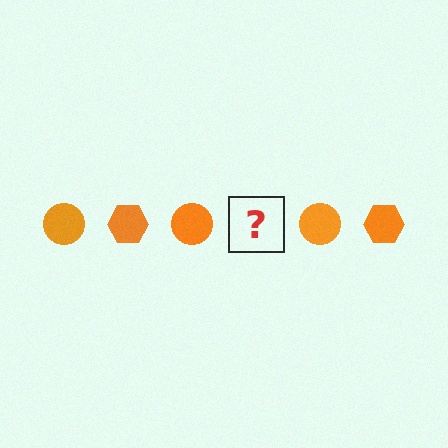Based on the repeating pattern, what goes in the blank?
The blank should be an orange hexagon.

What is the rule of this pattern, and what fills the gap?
The rule is that the pattern cycles through circle, hexagon shapes in orange. The gap should be filled with an orange hexagon.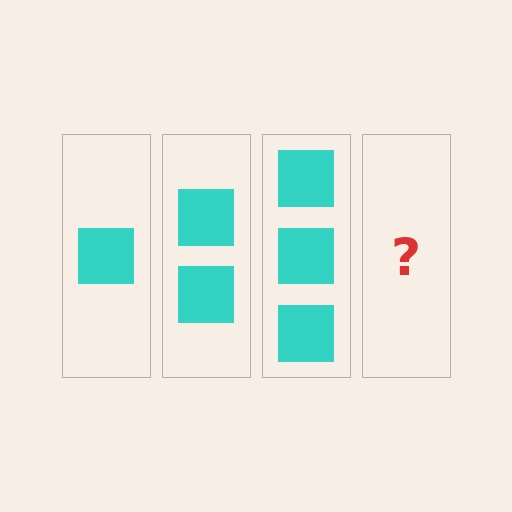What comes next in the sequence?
The next element should be 4 squares.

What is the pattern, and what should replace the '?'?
The pattern is that each step adds one more square. The '?' should be 4 squares.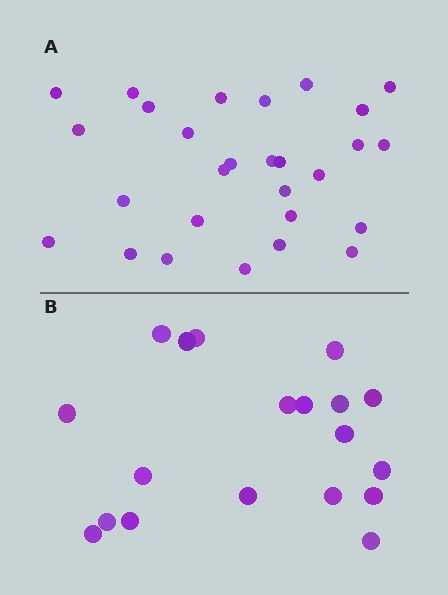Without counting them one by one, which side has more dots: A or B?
Region A (the top region) has more dots.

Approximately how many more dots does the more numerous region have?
Region A has roughly 8 or so more dots than region B.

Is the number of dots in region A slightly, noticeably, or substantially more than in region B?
Region A has substantially more. The ratio is roughly 1.5 to 1.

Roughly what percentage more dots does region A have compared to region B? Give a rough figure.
About 45% more.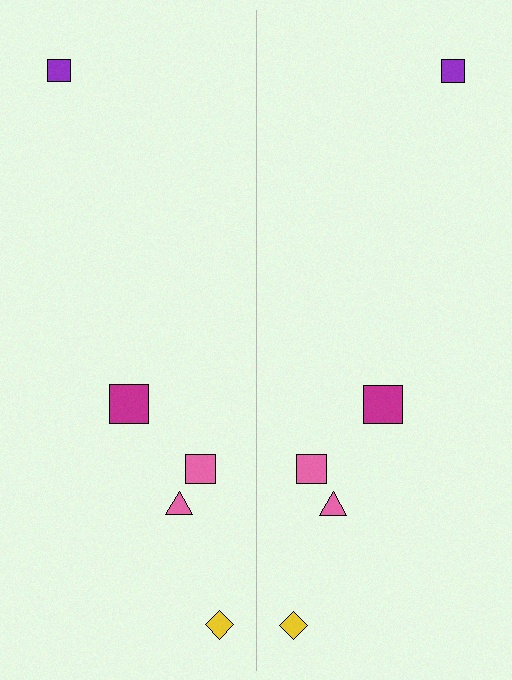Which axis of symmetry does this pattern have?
The pattern has a vertical axis of symmetry running through the center of the image.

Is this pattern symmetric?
Yes, this pattern has bilateral (reflection) symmetry.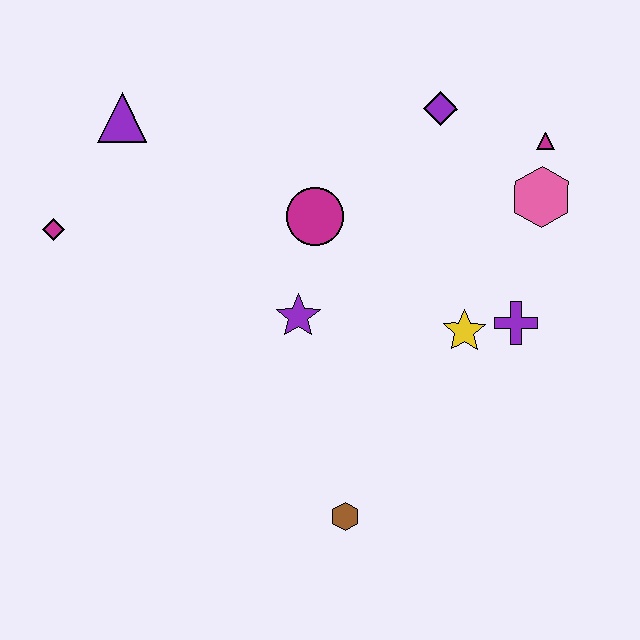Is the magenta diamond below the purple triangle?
Yes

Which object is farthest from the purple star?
The magenta triangle is farthest from the purple star.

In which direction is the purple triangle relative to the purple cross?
The purple triangle is to the left of the purple cross.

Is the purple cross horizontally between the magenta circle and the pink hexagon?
Yes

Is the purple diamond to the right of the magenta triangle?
No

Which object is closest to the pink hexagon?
The magenta triangle is closest to the pink hexagon.